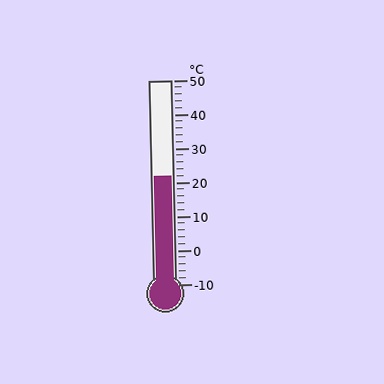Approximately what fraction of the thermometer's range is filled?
The thermometer is filled to approximately 55% of its range.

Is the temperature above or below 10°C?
The temperature is above 10°C.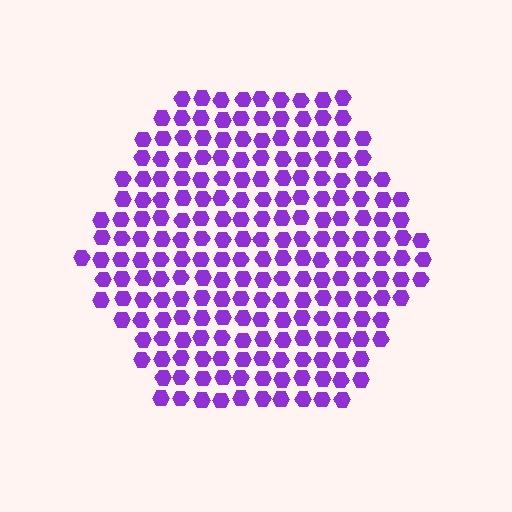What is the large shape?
The large shape is a hexagon.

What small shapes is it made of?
It is made of small hexagons.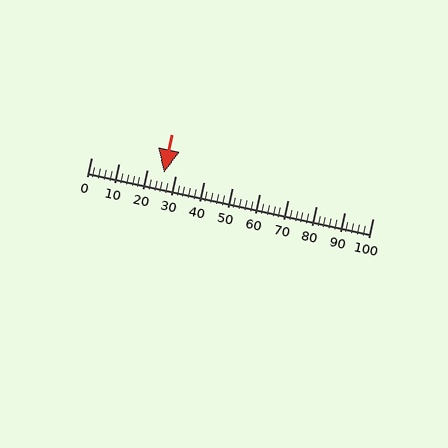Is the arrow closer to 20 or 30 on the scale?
The arrow is closer to 30.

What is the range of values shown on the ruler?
The ruler shows values from 0 to 100.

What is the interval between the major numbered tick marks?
The major tick marks are spaced 10 units apart.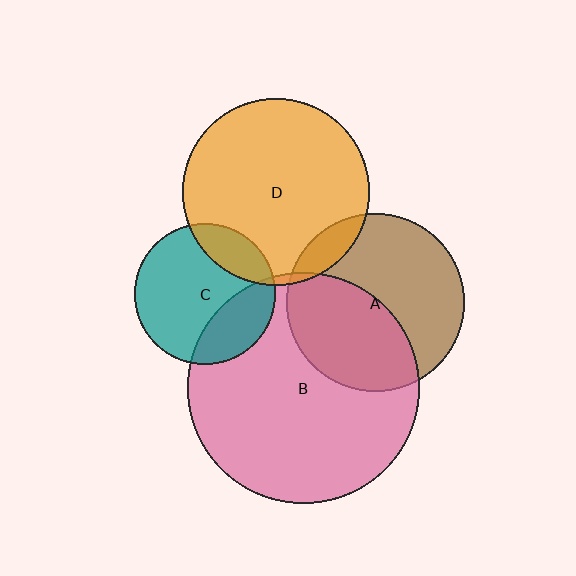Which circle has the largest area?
Circle B (pink).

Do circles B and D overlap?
Yes.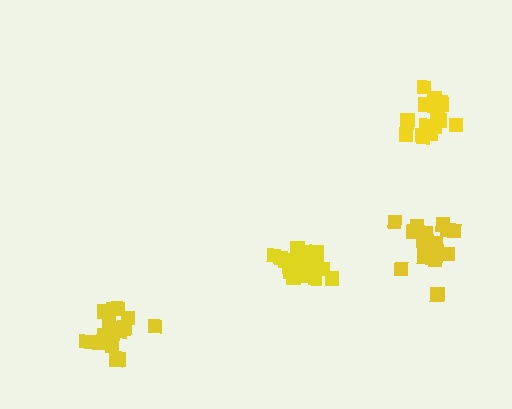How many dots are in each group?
Group 1: 20 dots, Group 2: 20 dots, Group 3: 18 dots, Group 4: 19 dots (77 total).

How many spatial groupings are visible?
There are 4 spatial groupings.